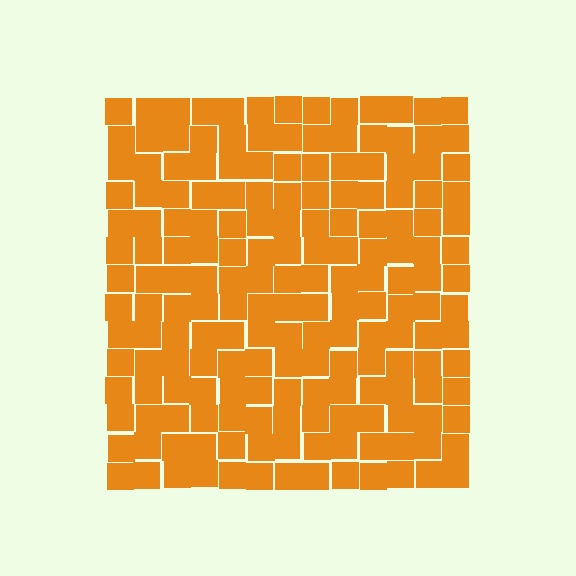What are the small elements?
The small elements are squares.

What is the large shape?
The large shape is a square.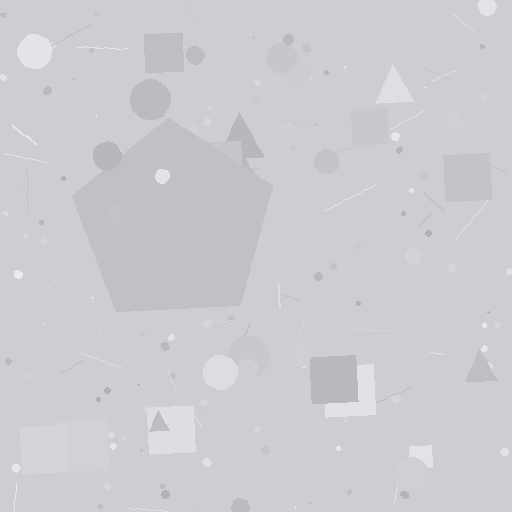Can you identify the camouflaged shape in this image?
The camouflaged shape is a pentagon.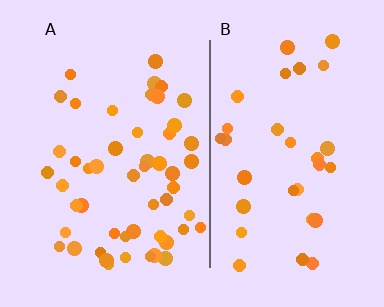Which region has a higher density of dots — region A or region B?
A (the left).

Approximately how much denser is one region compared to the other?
Approximately 1.6× — region A over region B.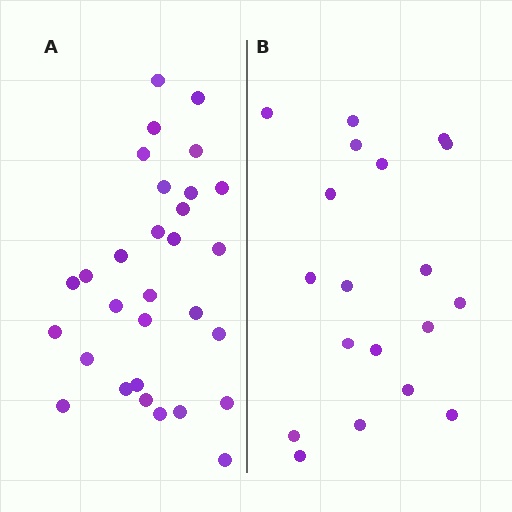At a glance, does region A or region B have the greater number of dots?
Region A (the left region) has more dots.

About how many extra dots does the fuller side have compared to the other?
Region A has roughly 12 or so more dots than region B.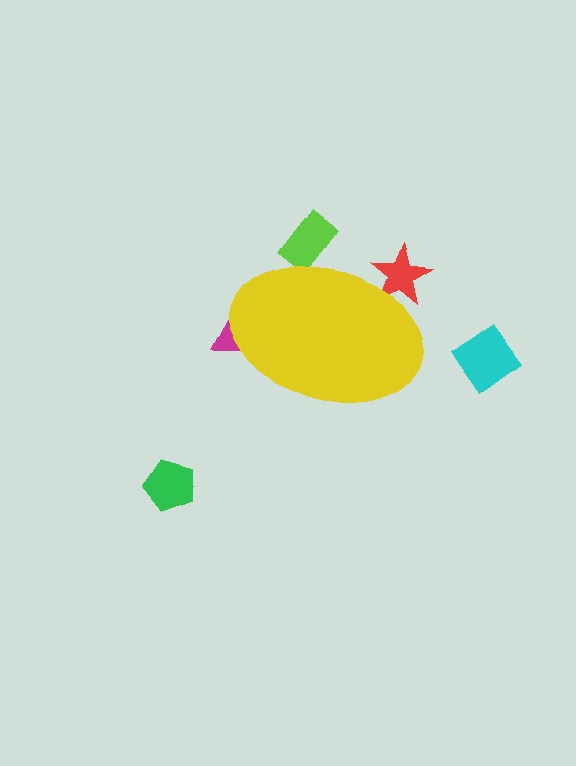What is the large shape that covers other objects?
A yellow ellipse.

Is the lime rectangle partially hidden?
Yes, the lime rectangle is partially hidden behind the yellow ellipse.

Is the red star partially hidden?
Yes, the red star is partially hidden behind the yellow ellipse.